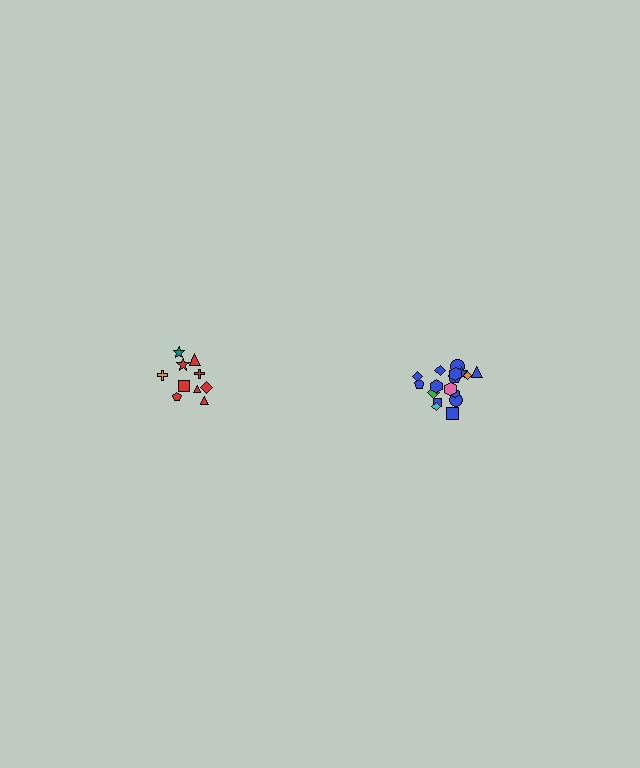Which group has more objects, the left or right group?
The right group.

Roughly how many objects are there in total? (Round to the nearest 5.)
Roughly 30 objects in total.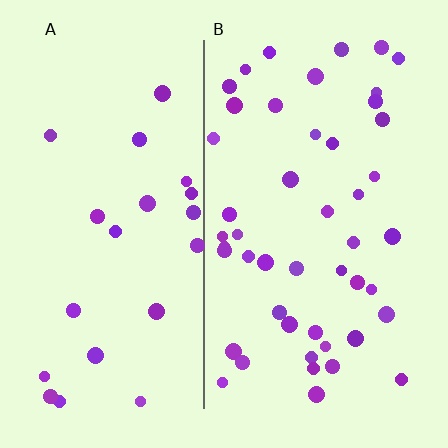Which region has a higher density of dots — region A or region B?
B (the right).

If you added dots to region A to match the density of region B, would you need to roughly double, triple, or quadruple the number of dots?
Approximately double.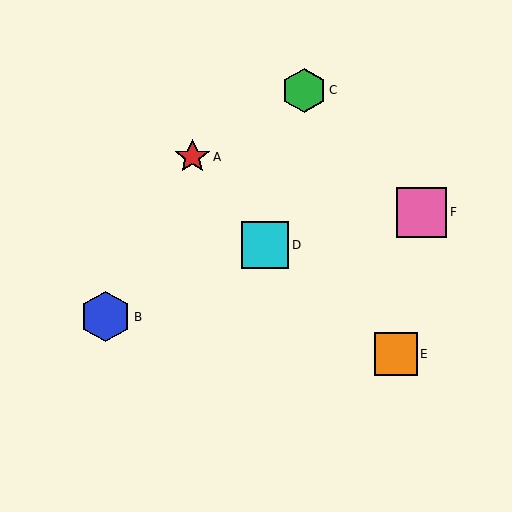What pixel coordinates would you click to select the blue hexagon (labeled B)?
Click at (106, 317) to select the blue hexagon B.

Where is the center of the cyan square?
The center of the cyan square is at (265, 245).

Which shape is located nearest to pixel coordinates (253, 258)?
The cyan square (labeled D) at (265, 245) is nearest to that location.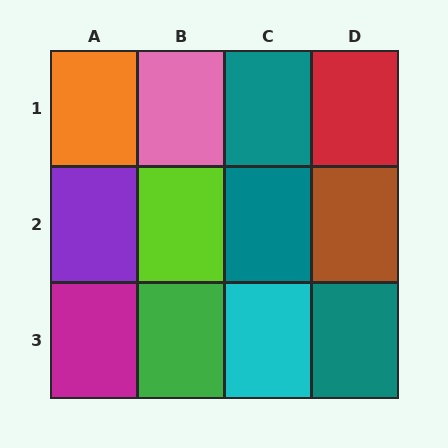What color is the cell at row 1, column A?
Orange.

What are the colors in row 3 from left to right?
Magenta, green, cyan, teal.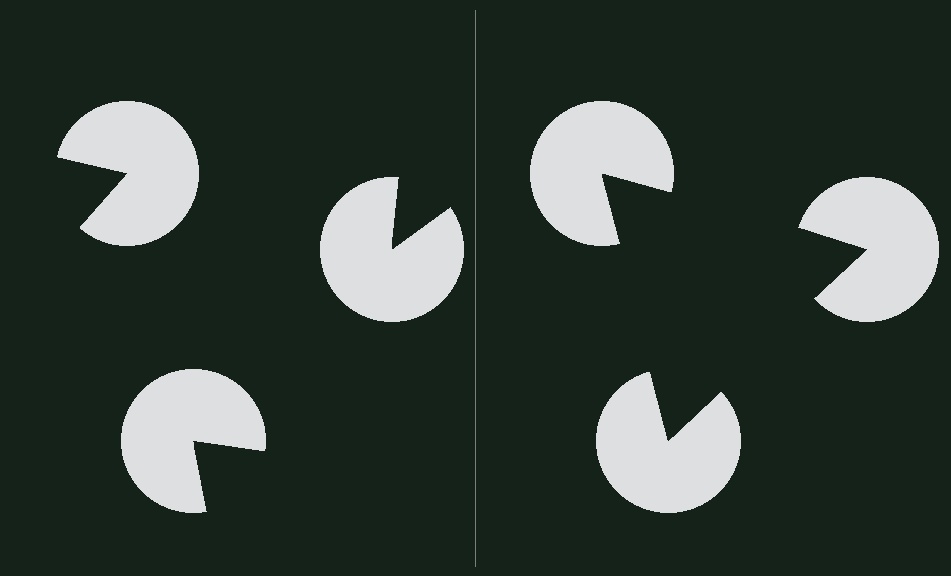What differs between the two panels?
The pac-man discs are positioned identically on both sides; only the wedge orientations differ. On the right they align to a triangle; on the left they are misaligned.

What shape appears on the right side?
An illusory triangle.